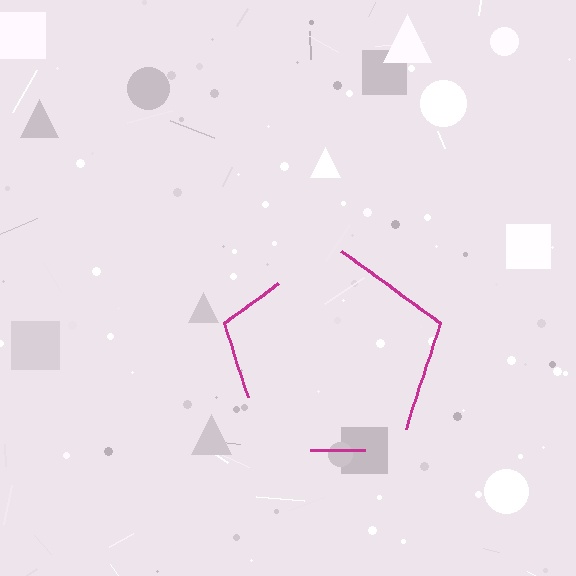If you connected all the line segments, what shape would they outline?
They would outline a pentagon.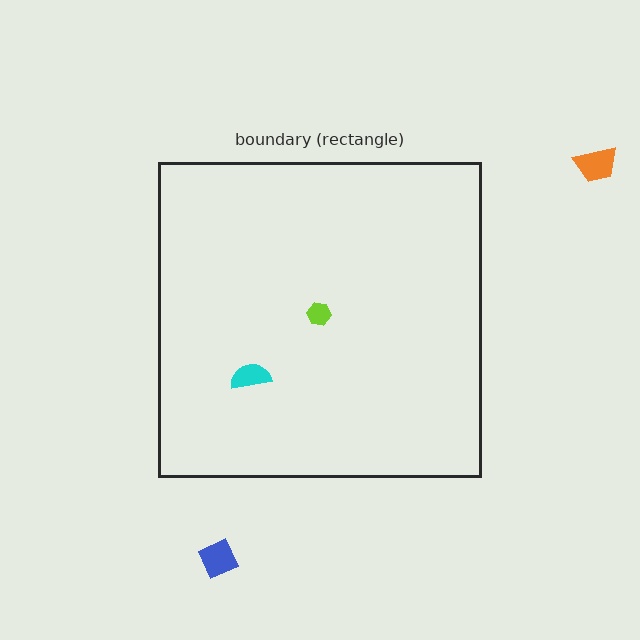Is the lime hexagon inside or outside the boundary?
Inside.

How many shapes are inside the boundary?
2 inside, 2 outside.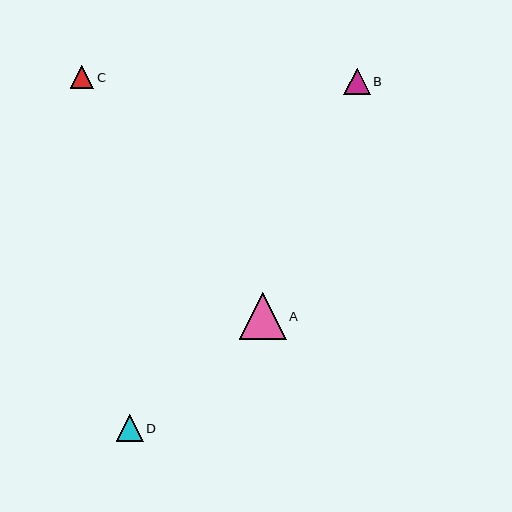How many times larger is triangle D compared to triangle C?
Triangle D is approximately 1.1 times the size of triangle C.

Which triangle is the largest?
Triangle A is the largest with a size of approximately 46 pixels.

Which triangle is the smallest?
Triangle C is the smallest with a size of approximately 24 pixels.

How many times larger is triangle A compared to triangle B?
Triangle A is approximately 1.8 times the size of triangle B.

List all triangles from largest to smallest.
From largest to smallest: A, D, B, C.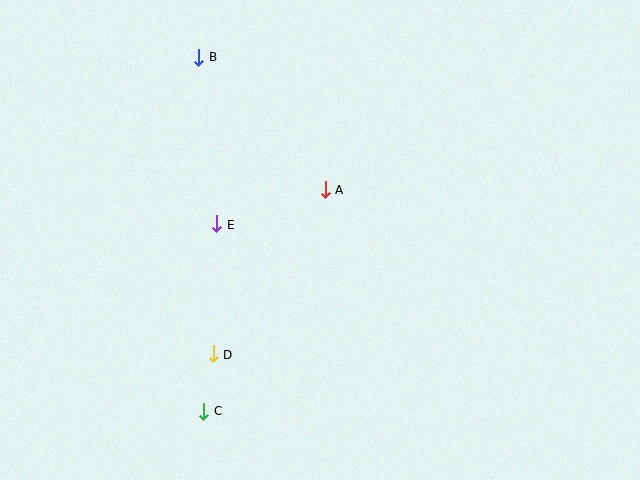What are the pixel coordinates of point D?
Point D is at (214, 354).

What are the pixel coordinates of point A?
Point A is at (325, 190).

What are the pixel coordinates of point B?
Point B is at (198, 57).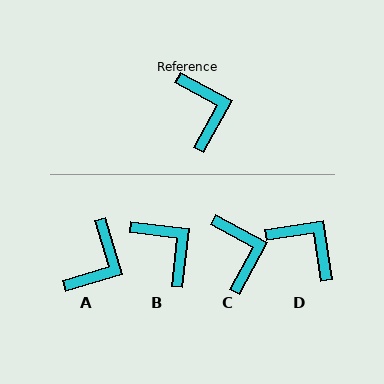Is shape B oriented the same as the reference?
No, it is off by about 22 degrees.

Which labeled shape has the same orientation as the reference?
C.